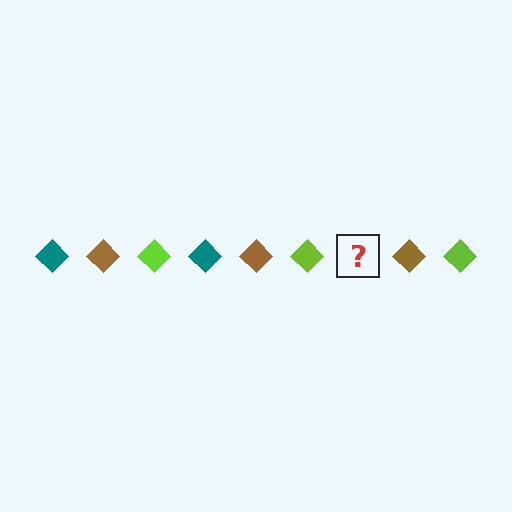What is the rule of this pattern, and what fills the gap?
The rule is that the pattern cycles through teal, brown, lime diamonds. The gap should be filled with a teal diamond.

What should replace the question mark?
The question mark should be replaced with a teal diamond.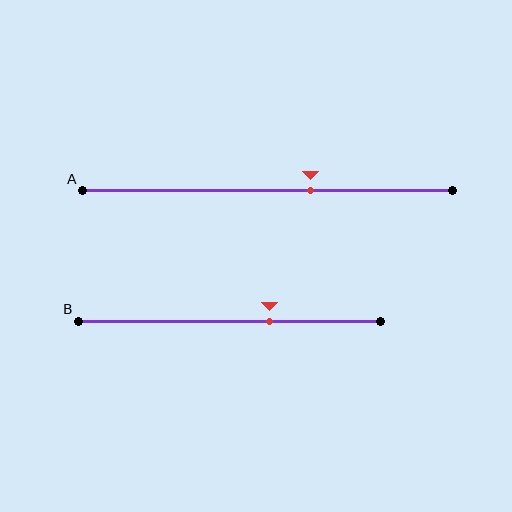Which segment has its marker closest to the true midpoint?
Segment A has its marker closest to the true midpoint.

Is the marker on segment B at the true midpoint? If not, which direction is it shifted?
No, the marker on segment B is shifted to the right by about 13% of the segment length.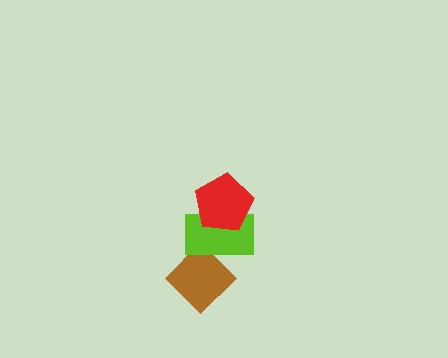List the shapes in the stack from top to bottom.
From top to bottom: the red pentagon, the lime rectangle, the brown diamond.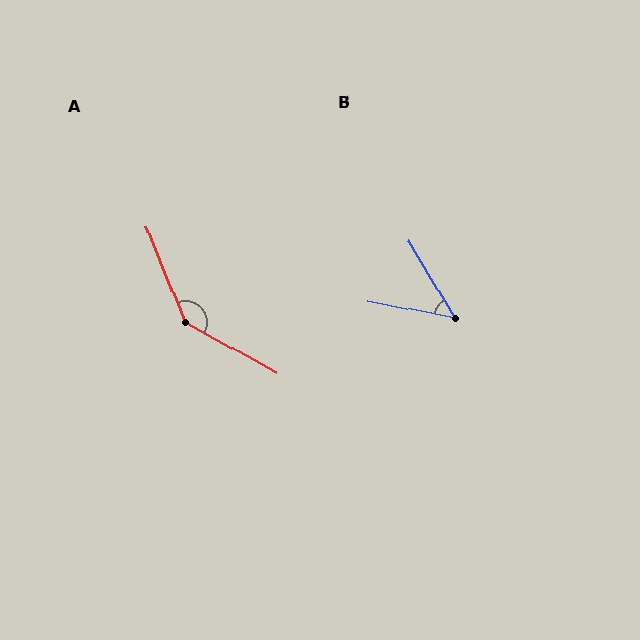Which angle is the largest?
A, at approximately 140 degrees.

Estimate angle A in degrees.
Approximately 140 degrees.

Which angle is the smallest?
B, at approximately 48 degrees.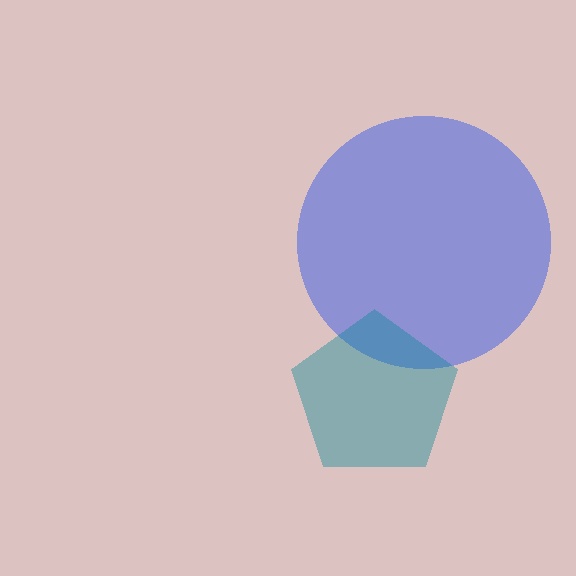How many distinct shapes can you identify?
There are 2 distinct shapes: a blue circle, a teal pentagon.